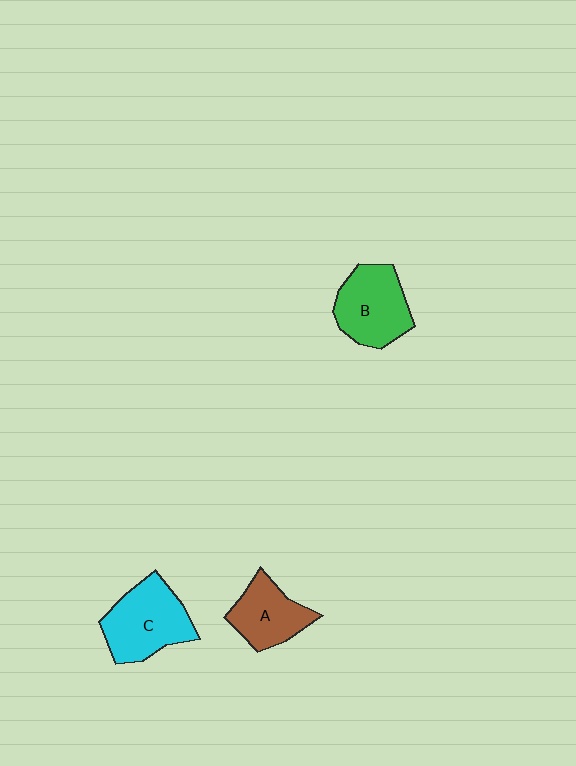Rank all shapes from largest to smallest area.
From largest to smallest: C (cyan), B (green), A (brown).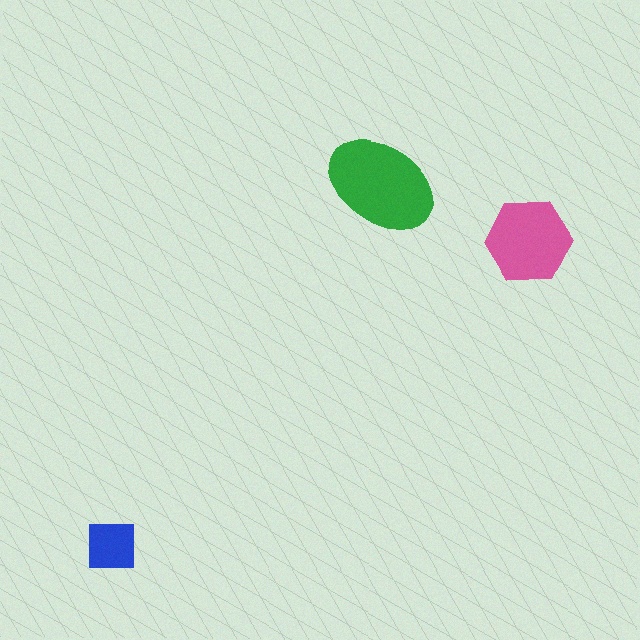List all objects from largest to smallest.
The green ellipse, the pink hexagon, the blue square.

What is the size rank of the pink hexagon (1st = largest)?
2nd.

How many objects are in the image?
There are 3 objects in the image.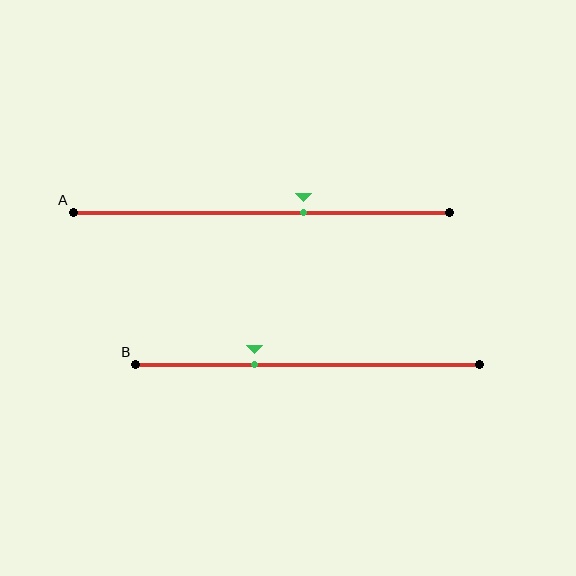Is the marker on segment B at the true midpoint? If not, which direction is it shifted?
No, the marker on segment B is shifted to the left by about 15% of the segment length.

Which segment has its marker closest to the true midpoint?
Segment A has its marker closest to the true midpoint.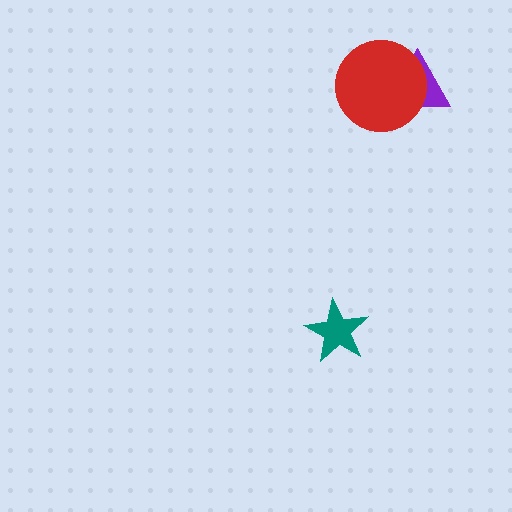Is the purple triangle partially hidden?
Yes, it is partially covered by another shape.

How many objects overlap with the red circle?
1 object overlaps with the red circle.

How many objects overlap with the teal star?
0 objects overlap with the teal star.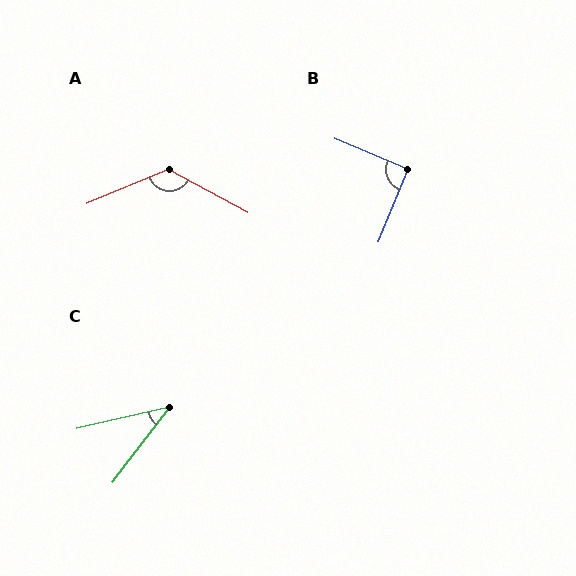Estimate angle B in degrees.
Approximately 91 degrees.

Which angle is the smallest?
C, at approximately 40 degrees.